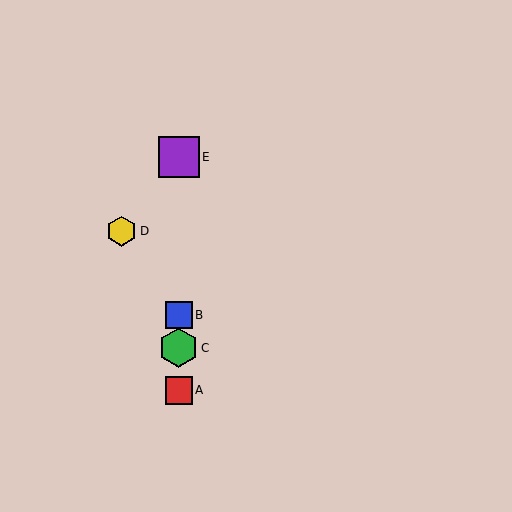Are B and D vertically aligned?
No, B is at x≈179 and D is at x≈122.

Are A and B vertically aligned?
Yes, both are at x≈179.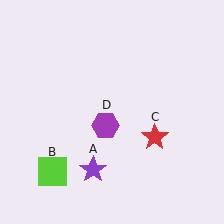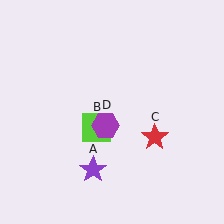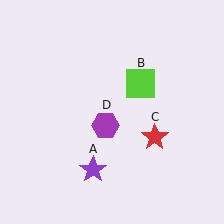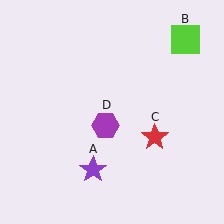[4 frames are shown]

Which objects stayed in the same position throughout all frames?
Purple star (object A) and red star (object C) and purple hexagon (object D) remained stationary.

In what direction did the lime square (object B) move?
The lime square (object B) moved up and to the right.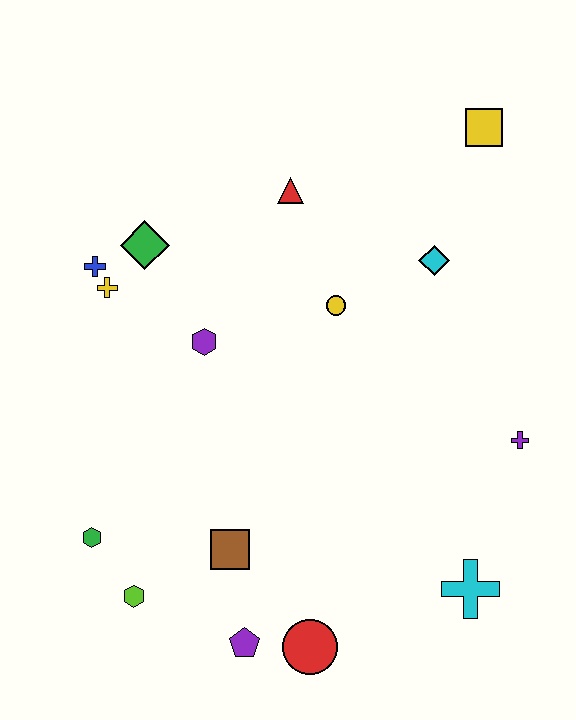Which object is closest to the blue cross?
The yellow cross is closest to the blue cross.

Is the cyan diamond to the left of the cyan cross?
Yes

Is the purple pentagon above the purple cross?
No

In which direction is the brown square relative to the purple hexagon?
The brown square is below the purple hexagon.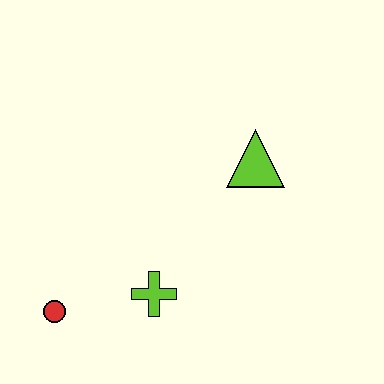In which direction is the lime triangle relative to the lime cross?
The lime triangle is above the lime cross.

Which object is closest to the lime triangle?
The lime cross is closest to the lime triangle.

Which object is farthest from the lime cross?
The lime triangle is farthest from the lime cross.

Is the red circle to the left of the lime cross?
Yes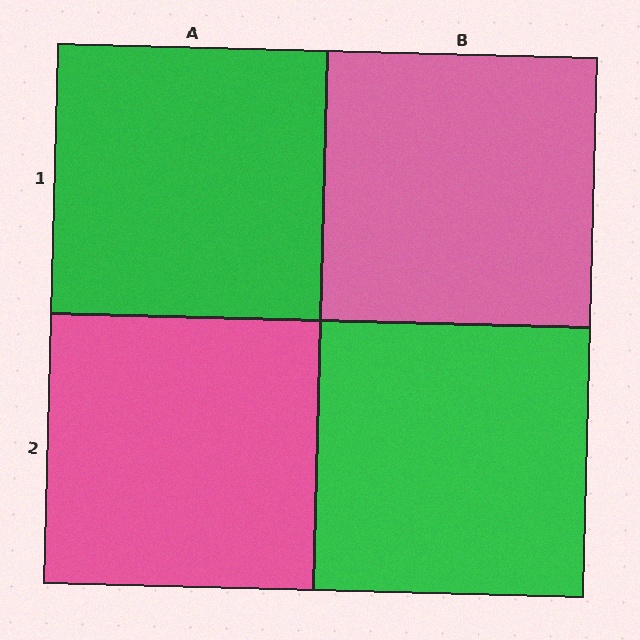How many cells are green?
2 cells are green.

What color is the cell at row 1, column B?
Pink.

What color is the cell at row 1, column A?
Green.